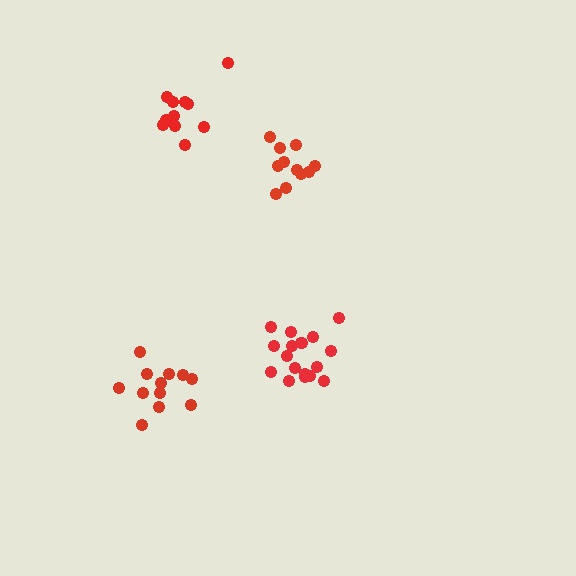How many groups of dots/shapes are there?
There are 4 groups.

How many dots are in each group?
Group 1: 12 dots, Group 2: 11 dots, Group 3: 17 dots, Group 4: 11 dots (51 total).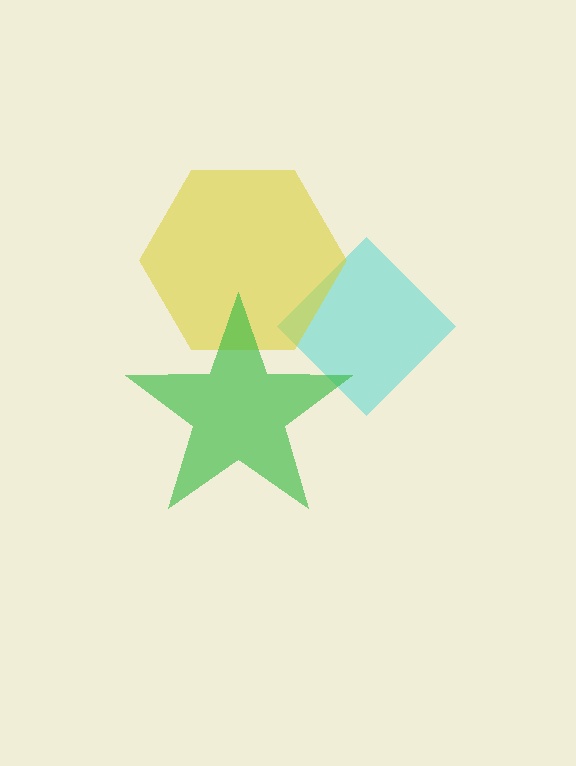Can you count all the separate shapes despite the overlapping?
Yes, there are 3 separate shapes.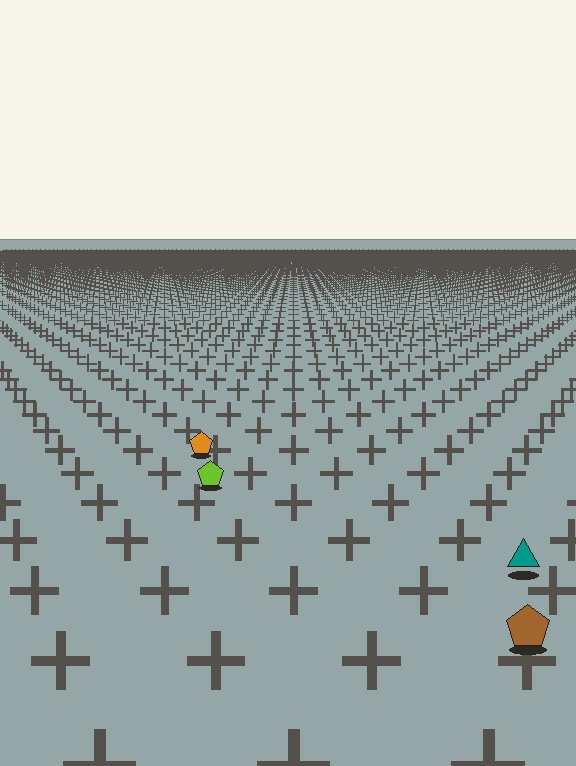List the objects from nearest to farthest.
From nearest to farthest: the brown pentagon, the teal triangle, the lime pentagon, the orange pentagon.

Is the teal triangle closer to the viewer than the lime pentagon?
Yes. The teal triangle is closer — you can tell from the texture gradient: the ground texture is coarser near it.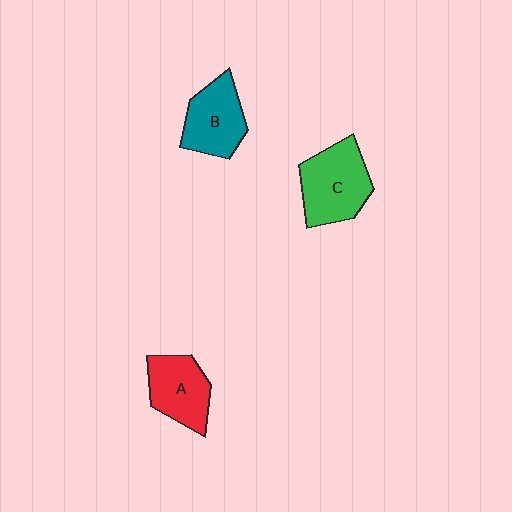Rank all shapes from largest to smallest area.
From largest to smallest: C (green), B (teal), A (red).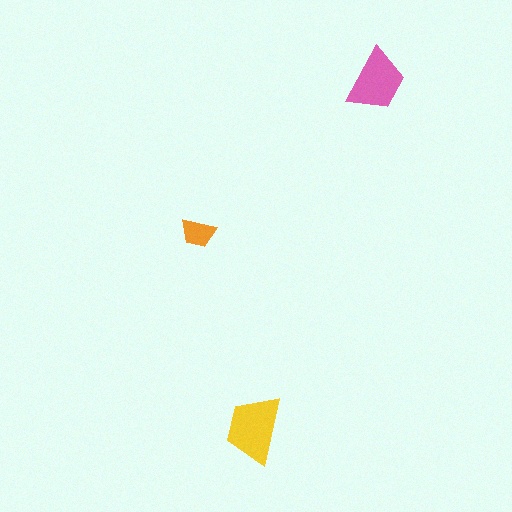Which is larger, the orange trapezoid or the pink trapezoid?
The pink one.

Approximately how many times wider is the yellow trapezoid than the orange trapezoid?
About 2 times wider.